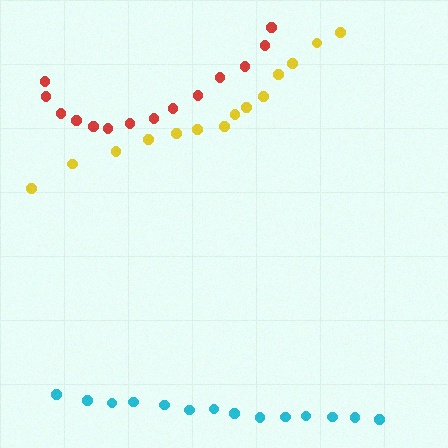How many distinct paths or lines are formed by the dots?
There are 3 distinct paths.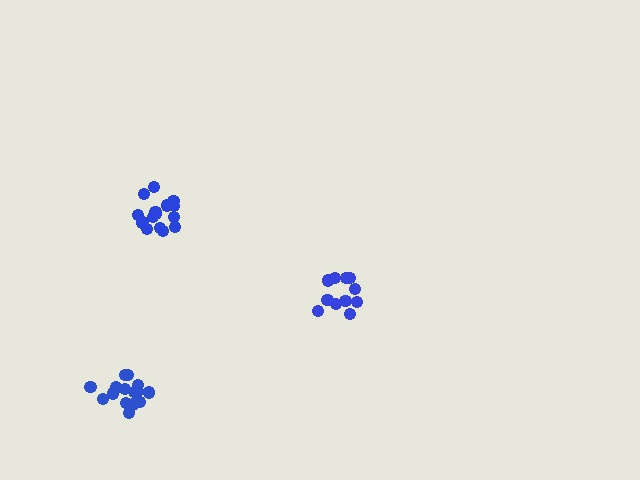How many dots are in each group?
Group 1: 12 dots, Group 2: 15 dots, Group 3: 16 dots (43 total).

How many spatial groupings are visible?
There are 3 spatial groupings.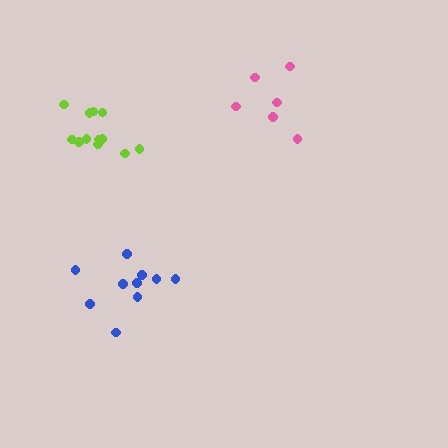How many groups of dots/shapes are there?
There are 3 groups.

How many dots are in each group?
Group 1: 12 dots, Group 2: 6 dots, Group 3: 10 dots (28 total).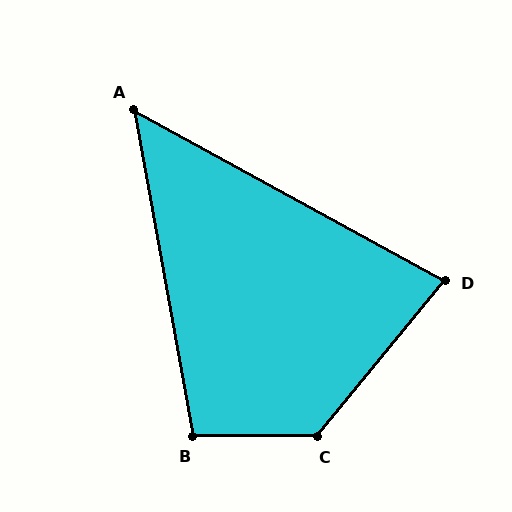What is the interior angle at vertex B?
Approximately 101 degrees (obtuse).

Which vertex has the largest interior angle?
C, at approximately 129 degrees.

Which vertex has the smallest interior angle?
A, at approximately 51 degrees.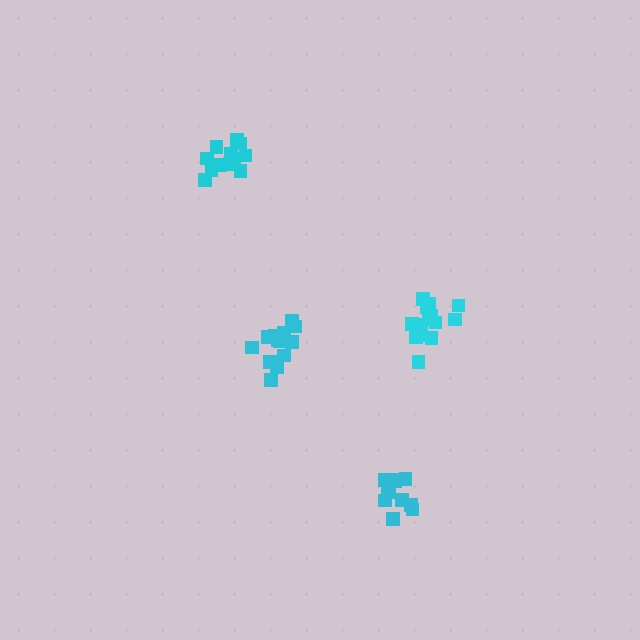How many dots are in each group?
Group 1: 17 dots, Group 2: 13 dots, Group 3: 13 dots, Group 4: 11 dots (54 total).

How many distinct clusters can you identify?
There are 4 distinct clusters.